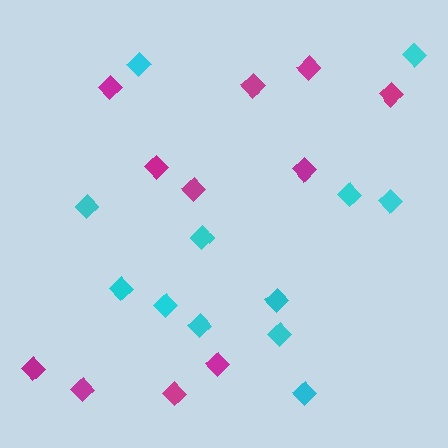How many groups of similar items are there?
There are 2 groups: one group of magenta diamonds (11) and one group of cyan diamonds (12).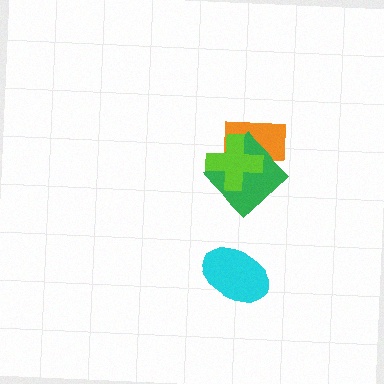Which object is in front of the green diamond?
The lime cross is in front of the green diamond.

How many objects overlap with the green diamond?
2 objects overlap with the green diamond.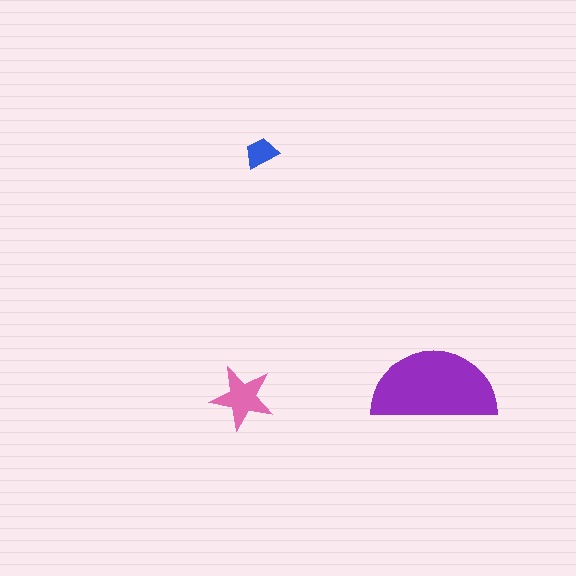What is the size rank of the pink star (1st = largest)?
2nd.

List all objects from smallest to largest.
The blue trapezoid, the pink star, the purple semicircle.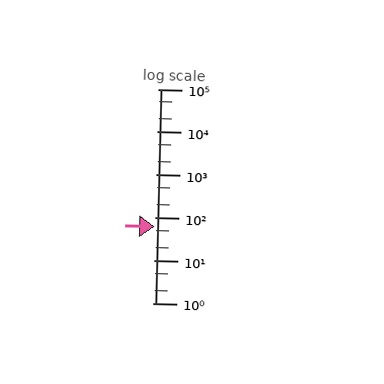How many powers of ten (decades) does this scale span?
The scale spans 5 decades, from 1 to 100000.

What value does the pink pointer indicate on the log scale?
The pointer indicates approximately 60.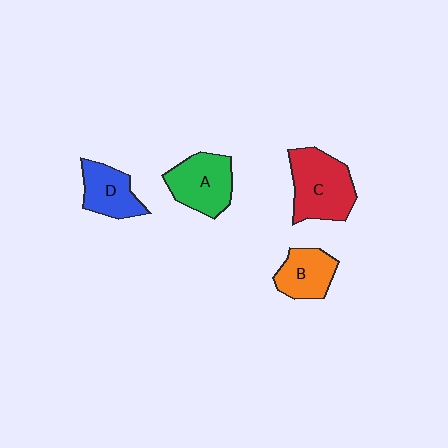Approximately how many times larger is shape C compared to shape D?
Approximately 1.5 times.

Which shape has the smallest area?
Shape B (orange).